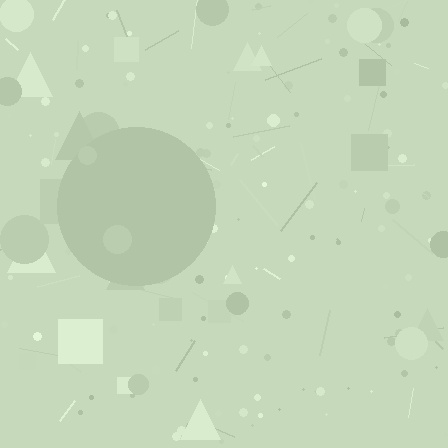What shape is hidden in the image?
A circle is hidden in the image.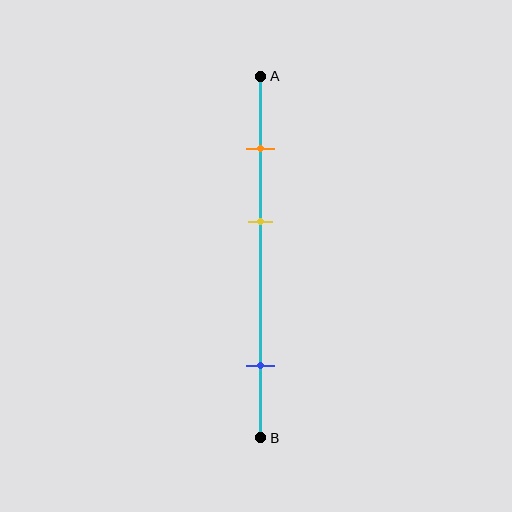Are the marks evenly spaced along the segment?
No, the marks are not evenly spaced.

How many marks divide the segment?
There are 3 marks dividing the segment.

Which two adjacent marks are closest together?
The orange and yellow marks are the closest adjacent pair.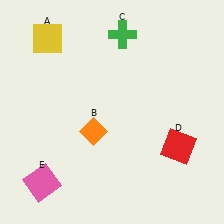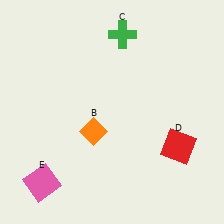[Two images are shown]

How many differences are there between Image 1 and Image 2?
There is 1 difference between the two images.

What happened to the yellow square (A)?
The yellow square (A) was removed in Image 2. It was in the top-left area of Image 1.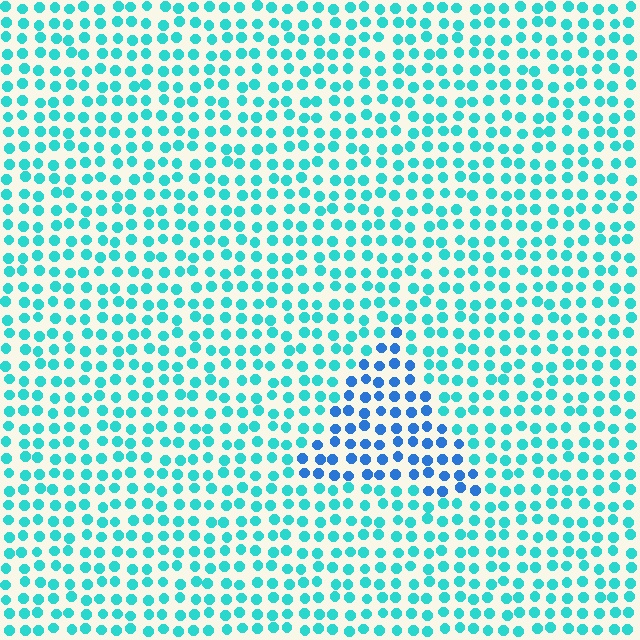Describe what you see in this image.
The image is filled with small cyan elements in a uniform arrangement. A triangle-shaped region is visible where the elements are tinted to a slightly different hue, forming a subtle color boundary.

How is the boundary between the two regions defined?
The boundary is defined purely by a slight shift in hue (about 37 degrees). Spacing, size, and orientation are identical on both sides.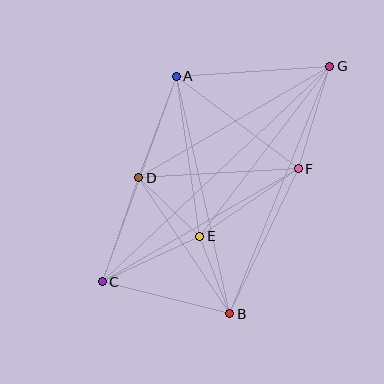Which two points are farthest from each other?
Points C and G are farthest from each other.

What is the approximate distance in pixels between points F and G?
The distance between F and G is approximately 107 pixels.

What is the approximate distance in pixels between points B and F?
The distance between B and F is approximately 161 pixels.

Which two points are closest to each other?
Points B and E are closest to each other.